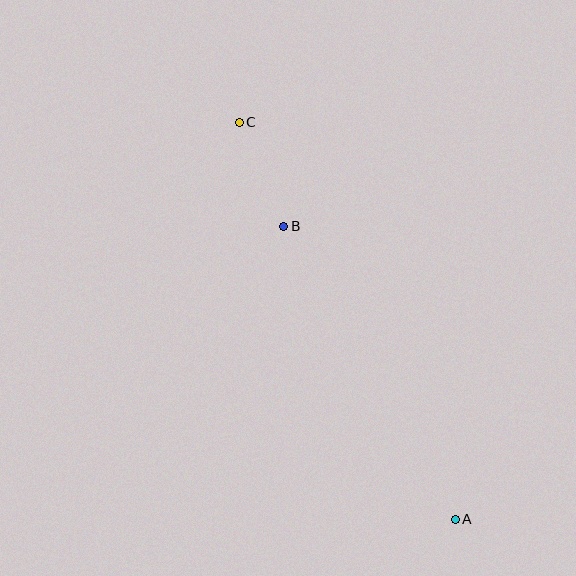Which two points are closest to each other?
Points B and C are closest to each other.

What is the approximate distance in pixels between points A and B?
The distance between A and B is approximately 339 pixels.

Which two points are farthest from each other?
Points A and C are farthest from each other.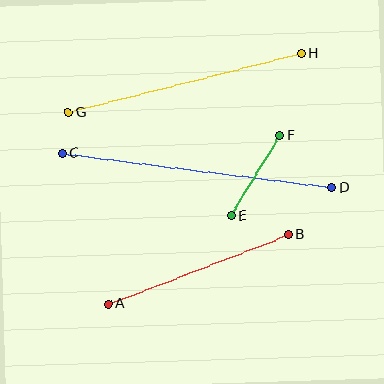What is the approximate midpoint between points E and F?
The midpoint is at approximately (256, 175) pixels.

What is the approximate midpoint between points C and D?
The midpoint is at approximately (197, 170) pixels.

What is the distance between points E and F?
The distance is approximately 94 pixels.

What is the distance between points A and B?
The distance is approximately 193 pixels.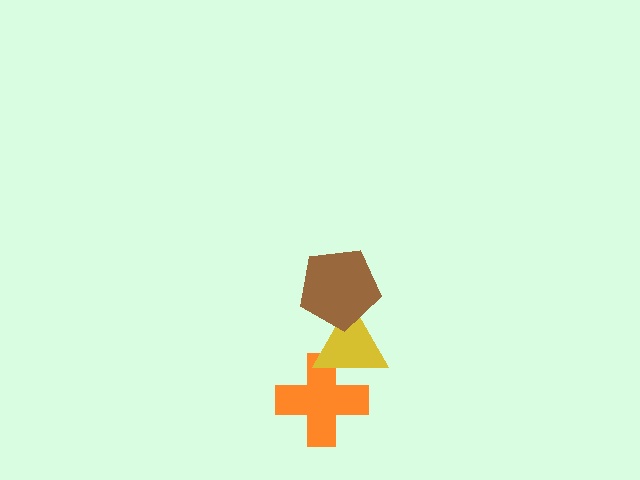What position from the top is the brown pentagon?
The brown pentagon is 1st from the top.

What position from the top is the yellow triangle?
The yellow triangle is 2nd from the top.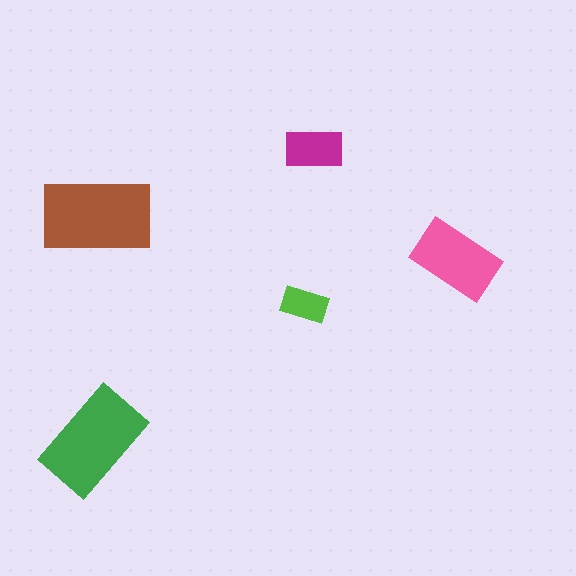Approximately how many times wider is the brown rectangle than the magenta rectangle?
About 2 times wider.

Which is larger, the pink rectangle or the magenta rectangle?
The pink one.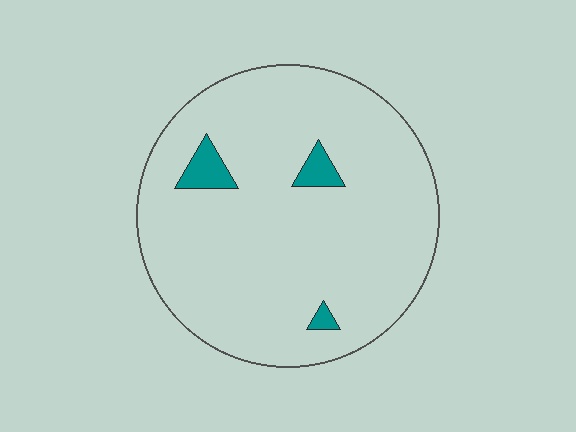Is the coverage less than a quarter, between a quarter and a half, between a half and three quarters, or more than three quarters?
Less than a quarter.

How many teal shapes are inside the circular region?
3.